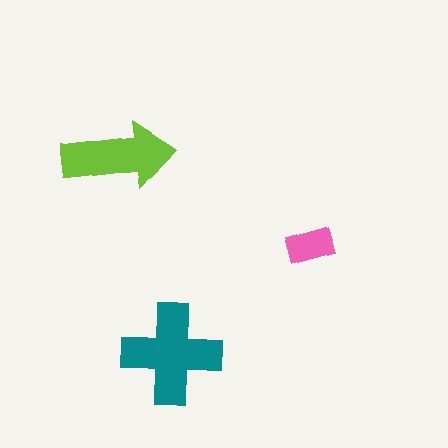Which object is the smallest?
The pink rectangle.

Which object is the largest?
The teal cross.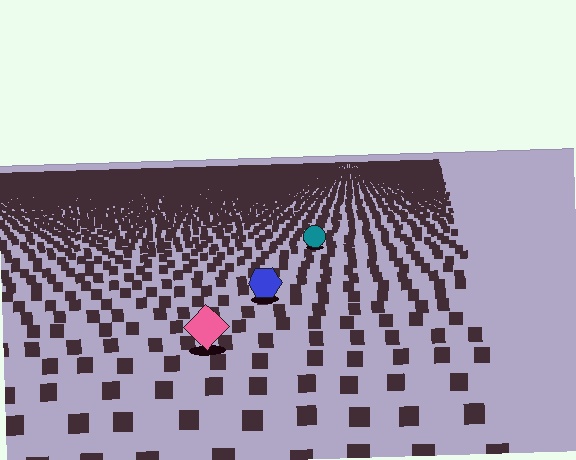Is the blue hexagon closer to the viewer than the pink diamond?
No. The pink diamond is closer — you can tell from the texture gradient: the ground texture is coarser near it.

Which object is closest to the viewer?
The pink diamond is closest. The texture marks near it are larger and more spread out.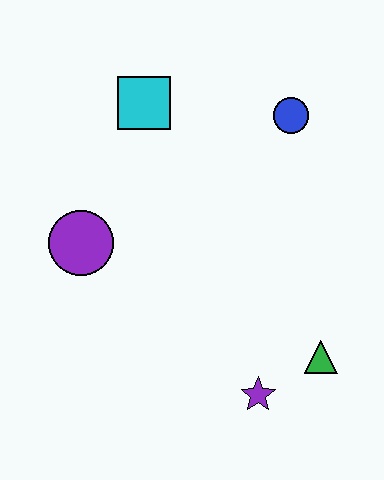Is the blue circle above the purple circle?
Yes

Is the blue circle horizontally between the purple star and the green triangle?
Yes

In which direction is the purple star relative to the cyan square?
The purple star is below the cyan square.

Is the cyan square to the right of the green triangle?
No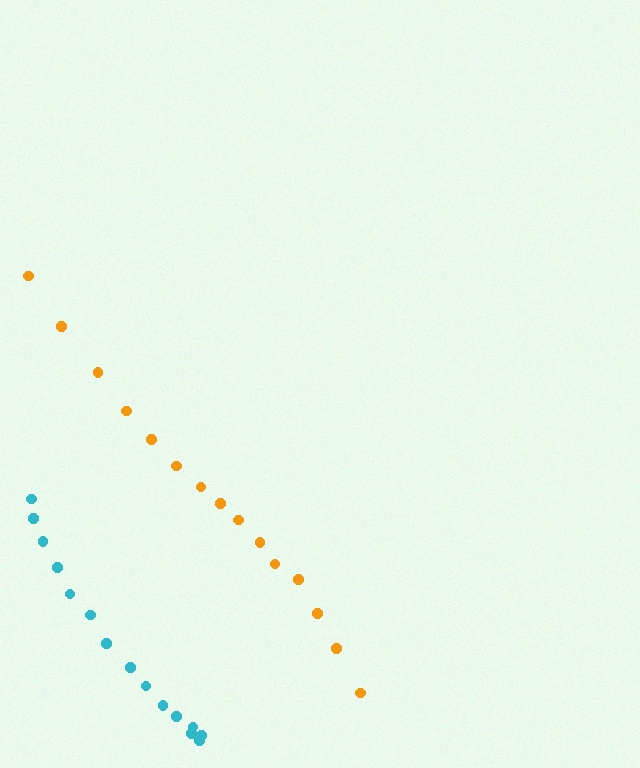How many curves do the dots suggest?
There are 2 distinct paths.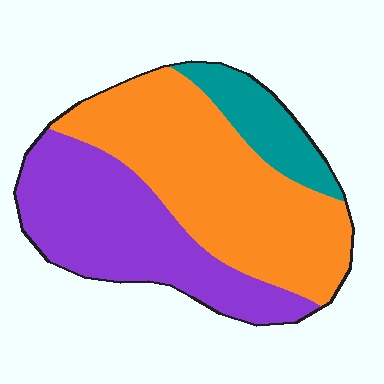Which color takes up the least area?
Teal, at roughly 15%.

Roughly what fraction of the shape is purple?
Purple covers about 40% of the shape.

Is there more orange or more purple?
Orange.